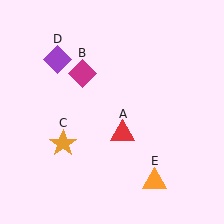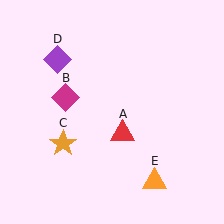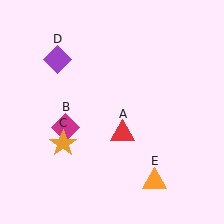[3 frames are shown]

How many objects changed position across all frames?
1 object changed position: magenta diamond (object B).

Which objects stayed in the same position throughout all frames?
Red triangle (object A) and orange star (object C) and purple diamond (object D) and orange triangle (object E) remained stationary.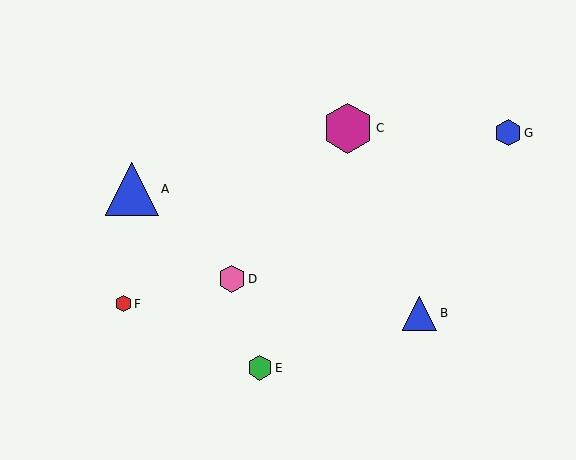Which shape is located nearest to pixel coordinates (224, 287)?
The pink hexagon (labeled D) at (232, 279) is nearest to that location.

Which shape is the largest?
The blue triangle (labeled A) is the largest.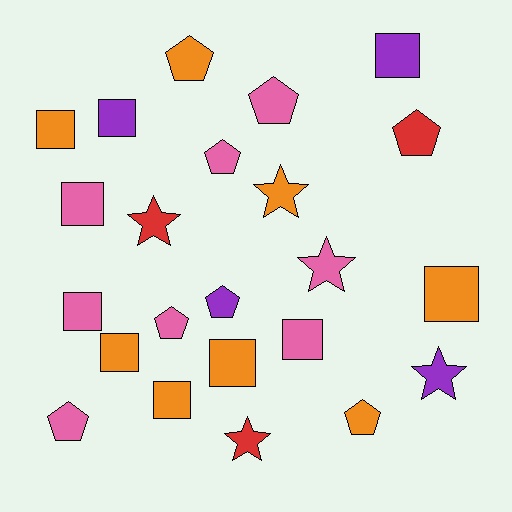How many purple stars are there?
There is 1 purple star.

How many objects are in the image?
There are 23 objects.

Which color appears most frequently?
Orange, with 8 objects.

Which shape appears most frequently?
Square, with 10 objects.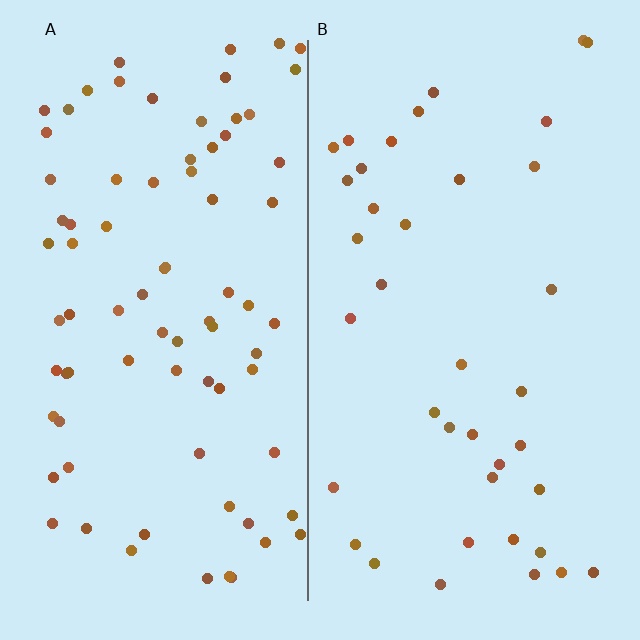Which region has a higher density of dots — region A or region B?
A (the left).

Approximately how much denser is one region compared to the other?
Approximately 2.1× — region A over region B.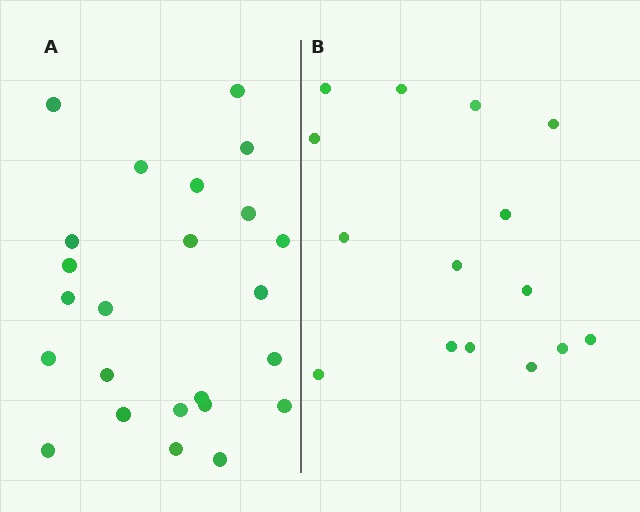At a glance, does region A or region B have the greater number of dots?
Region A (the left region) has more dots.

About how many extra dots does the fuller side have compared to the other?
Region A has roughly 8 or so more dots than region B.